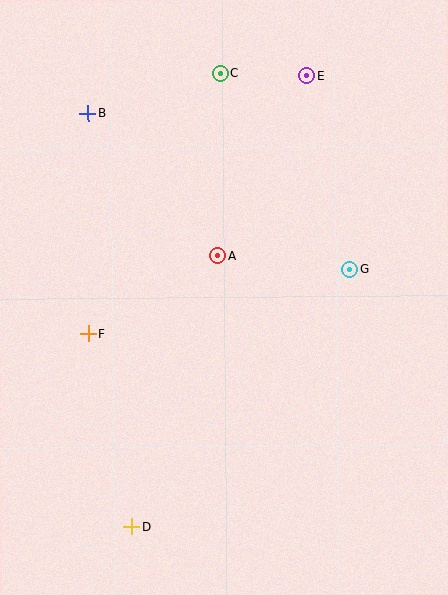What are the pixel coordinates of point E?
Point E is at (307, 76).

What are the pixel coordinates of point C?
Point C is at (220, 73).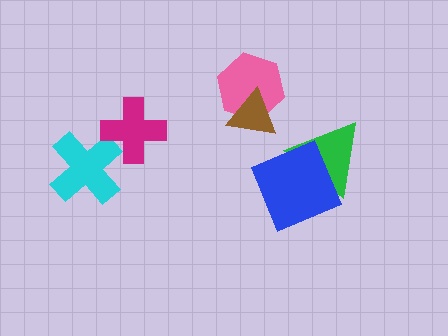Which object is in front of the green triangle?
The blue square is in front of the green triangle.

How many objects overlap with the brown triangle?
1 object overlaps with the brown triangle.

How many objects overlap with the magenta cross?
1 object overlaps with the magenta cross.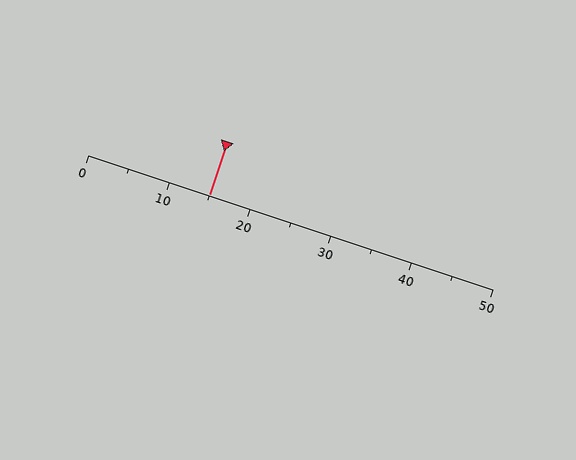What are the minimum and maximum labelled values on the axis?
The axis runs from 0 to 50.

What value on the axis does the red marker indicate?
The marker indicates approximately 15.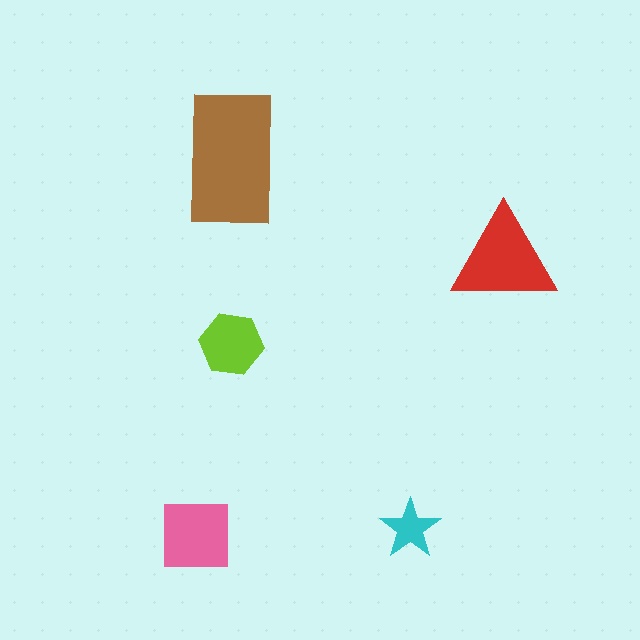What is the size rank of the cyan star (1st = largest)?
5th.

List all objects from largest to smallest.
The brown rectangle, the red triangle, the pink square, the lime hexagon, the cyan star.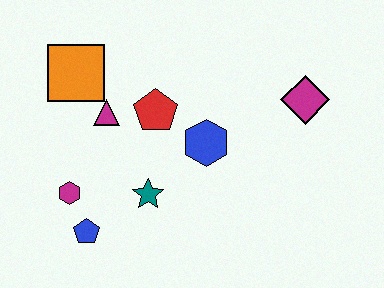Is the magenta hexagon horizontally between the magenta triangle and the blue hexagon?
No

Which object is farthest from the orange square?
The magenta diamond is farthest from the orange square.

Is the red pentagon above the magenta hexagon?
Yes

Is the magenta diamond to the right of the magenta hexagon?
Yes